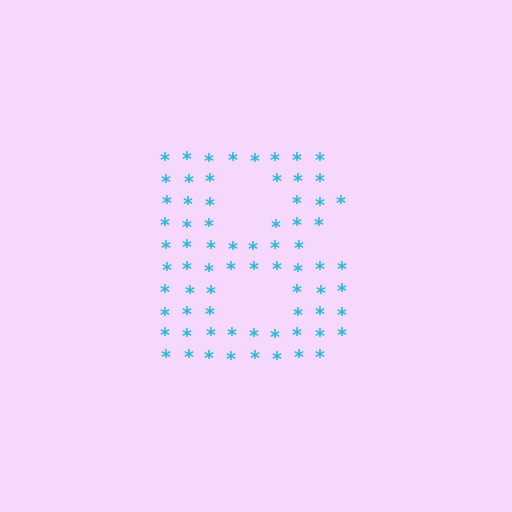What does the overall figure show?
The overall figure shows the letter B.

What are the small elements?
The small elements are asterisks.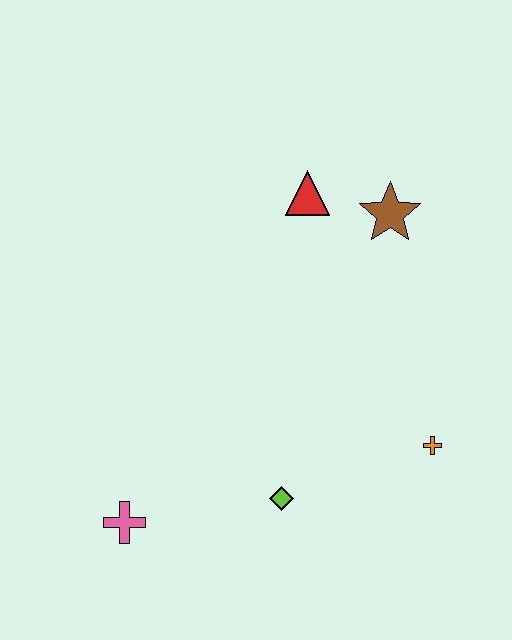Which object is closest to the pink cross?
The lime diamond is closest to the pink cross.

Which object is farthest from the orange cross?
The pink cross is farthest from the orange cross.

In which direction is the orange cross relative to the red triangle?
The orange cross is below the red triangle.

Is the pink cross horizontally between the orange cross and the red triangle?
No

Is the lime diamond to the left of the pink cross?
No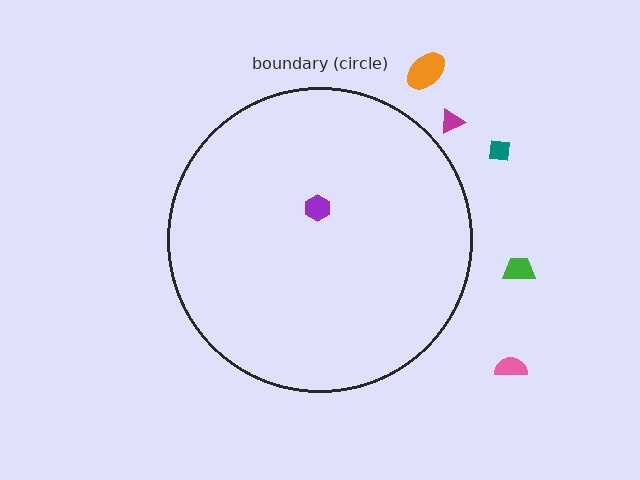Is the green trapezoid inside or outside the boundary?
Outside.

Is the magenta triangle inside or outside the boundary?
Outside.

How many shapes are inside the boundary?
1 inside, 5 outside.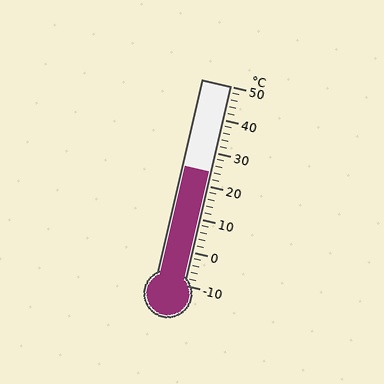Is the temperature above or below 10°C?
The temperature is above 10°C.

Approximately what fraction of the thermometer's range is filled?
The thermometer is filled to approximately 55% of its range.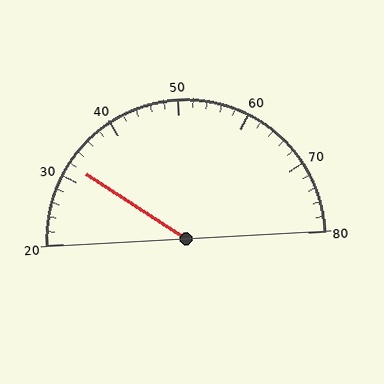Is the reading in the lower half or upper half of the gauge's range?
The reading is in the lower half of the range (20 to 80).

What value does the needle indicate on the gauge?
The needle indicates approximately 32.